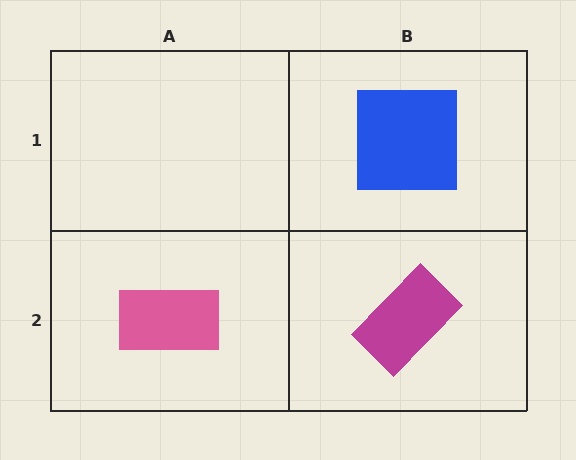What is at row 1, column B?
A blue square.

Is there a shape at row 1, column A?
No, that cell is empty.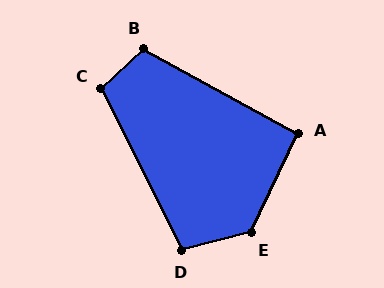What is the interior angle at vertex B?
Approximately 108 degrees (obtuse).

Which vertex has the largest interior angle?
E, at approximately 129 degrees.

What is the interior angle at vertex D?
Approximately 102 degrees (obtuse).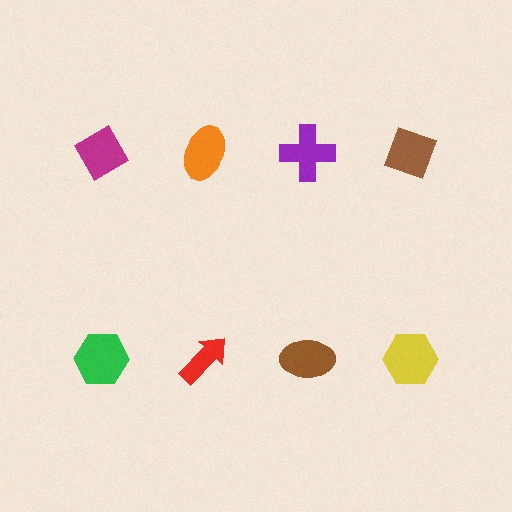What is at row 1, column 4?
A brown diamond.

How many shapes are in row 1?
4 shapes.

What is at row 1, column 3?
A purple cross.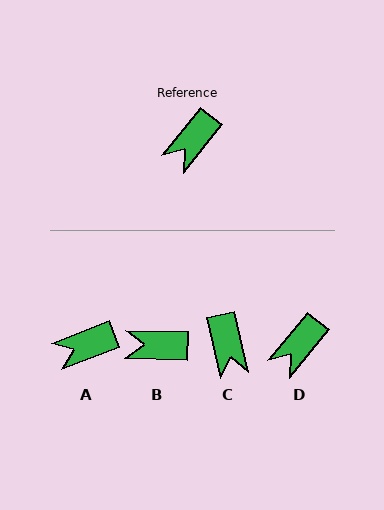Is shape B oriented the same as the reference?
No, it is off by about 52 degrees.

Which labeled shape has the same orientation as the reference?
D.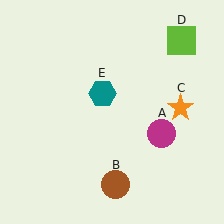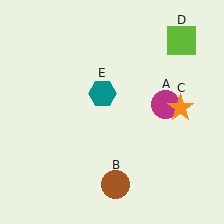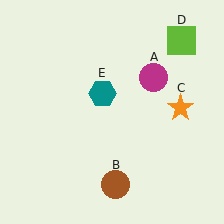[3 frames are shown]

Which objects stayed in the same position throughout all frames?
Brown circle (object B) and orange star (object C) and lime square (object D) and teal hexagon (object E) remained stationary.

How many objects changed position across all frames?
1 object changed position: magenta circle (object A).